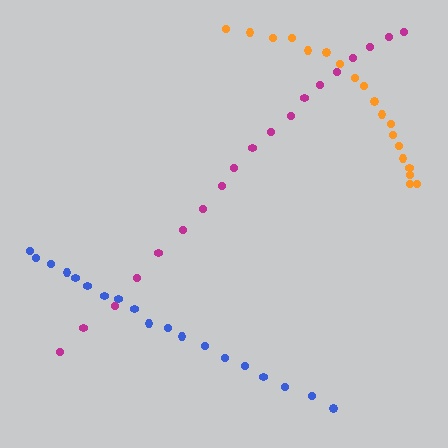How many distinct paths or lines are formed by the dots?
There are 3 distinct paths.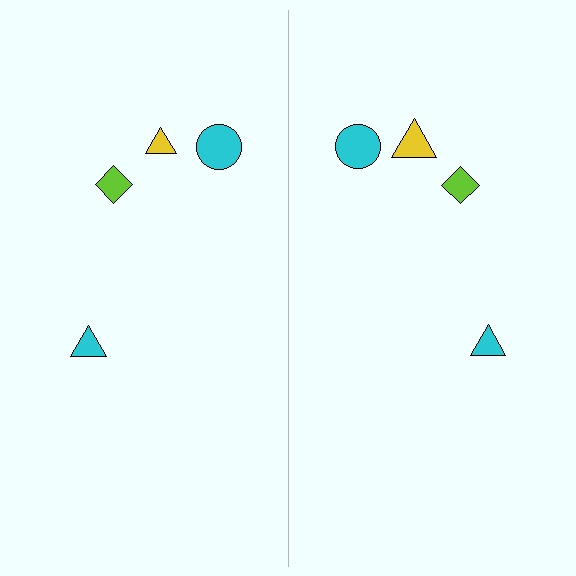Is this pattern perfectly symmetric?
No, the pattern is not perfectly symmetric. The yellow triangle on the right side has a different size than its mirror counterpart.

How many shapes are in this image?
There are 8 shapes in this image.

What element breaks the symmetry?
The yellow triangle on the right side has a different size than its mirror counterpart.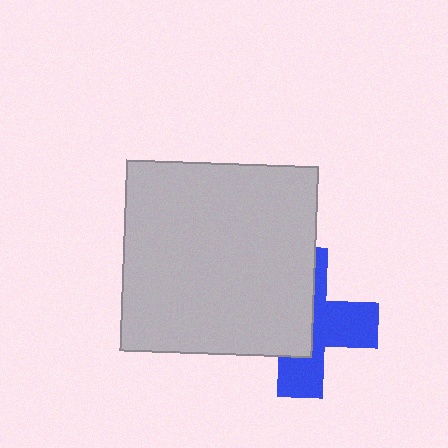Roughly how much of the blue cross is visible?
About half of it is visible (roughly 47%).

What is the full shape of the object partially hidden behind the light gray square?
The partially hidden object is a blue cross.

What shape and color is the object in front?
The object in front is a light gray square.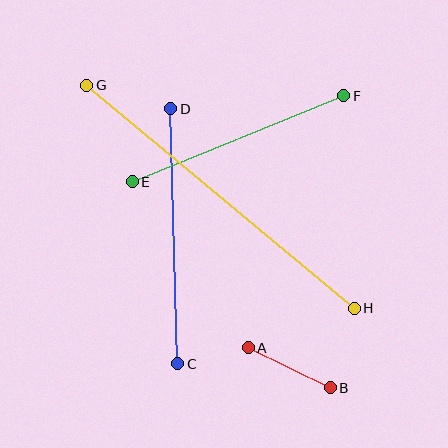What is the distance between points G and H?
The distance is approximately 348 pixels.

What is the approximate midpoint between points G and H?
The midpoint is at approximately (220, 197) pixels.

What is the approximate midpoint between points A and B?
The midpoint is at approximately (289, 368) pixels.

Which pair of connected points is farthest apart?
Points G and H are farthest apart.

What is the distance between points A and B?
The distance is approximately 91 pixels.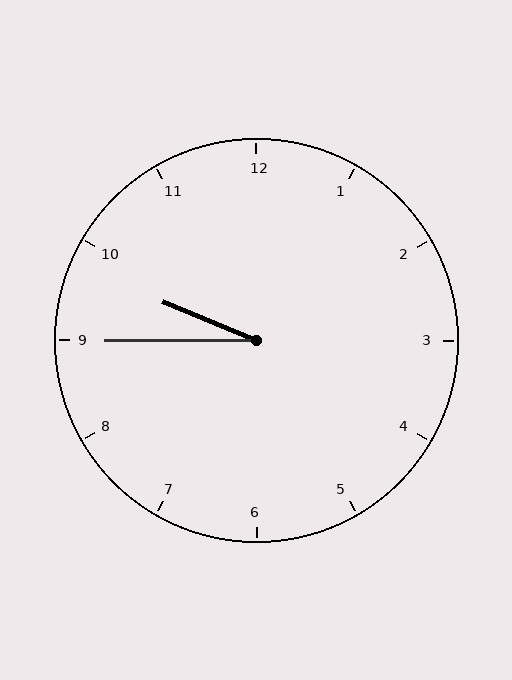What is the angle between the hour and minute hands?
Approximately 22 degrees.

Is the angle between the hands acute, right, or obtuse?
It is acute.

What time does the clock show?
9:45.